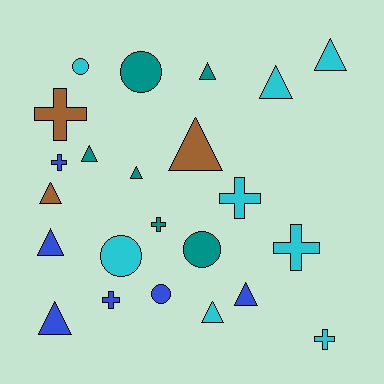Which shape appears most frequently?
Triangle, with 11 objects.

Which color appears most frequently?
Cyan, with 8 objects.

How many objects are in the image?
There are 23 objects.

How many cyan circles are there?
There are 2 cyan circles.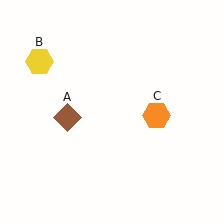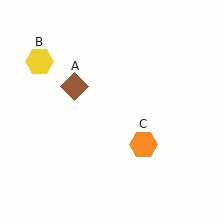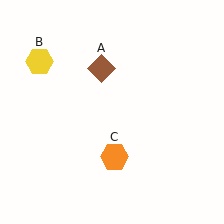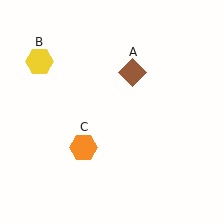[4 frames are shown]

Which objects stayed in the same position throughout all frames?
Yellow hexagon (object B) remained stationary.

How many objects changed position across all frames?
2 objects changed position: brown diamond (object A), orange hexagon (object C).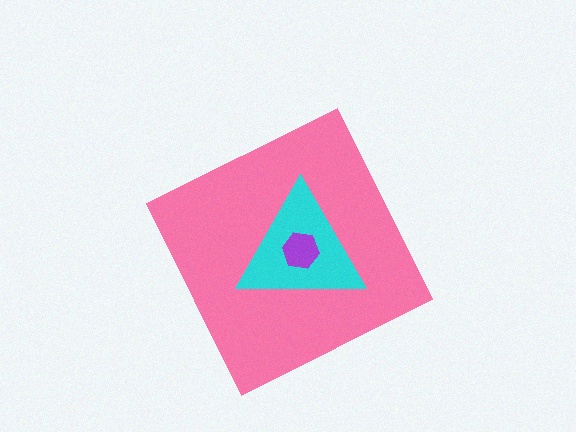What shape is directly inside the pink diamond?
The cyan triangle.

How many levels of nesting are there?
3.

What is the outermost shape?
The pink diamond.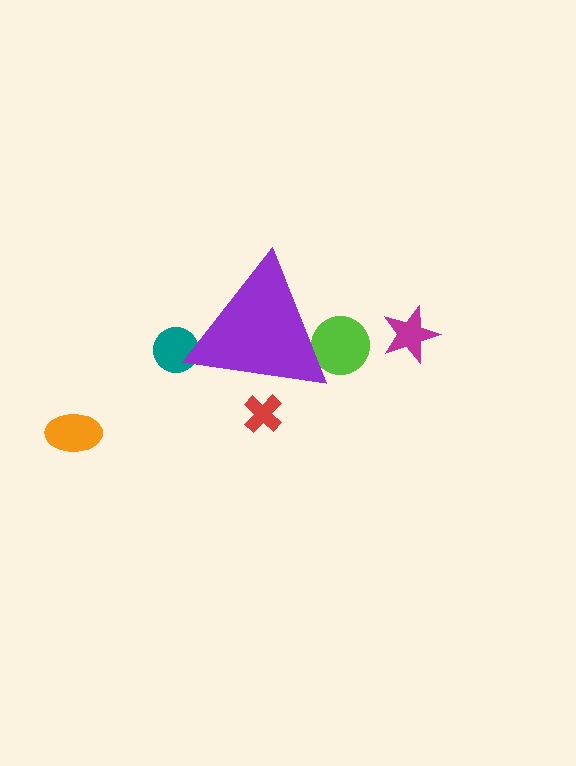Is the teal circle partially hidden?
Yes, the teal circle is partially hidden behind the purple triangle.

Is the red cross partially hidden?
Yes, the red cross is partially hidden behind the purple triangle.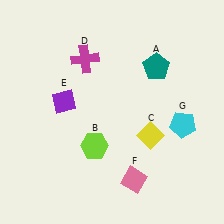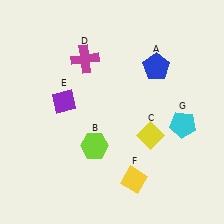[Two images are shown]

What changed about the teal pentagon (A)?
In Image 1, A is teal. In Image 2, it changed to blue.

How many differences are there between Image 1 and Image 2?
There are 2 differences between the two images.